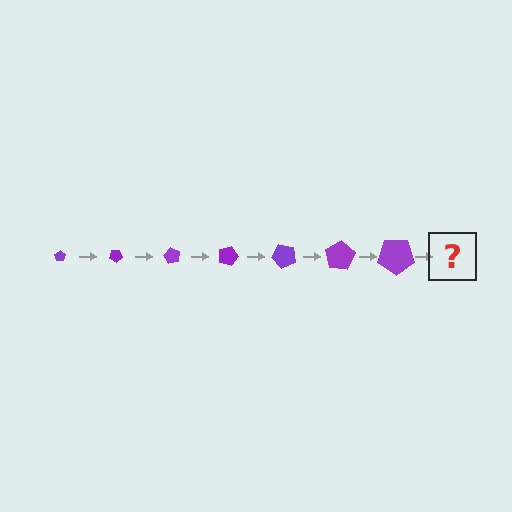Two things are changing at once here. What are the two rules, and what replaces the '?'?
The two rules are that the pentagon grows larger each step and it rotates 30 degrees each step. The '?' should be a pentagon, larger than the previous one and rotated 210 degrees from the start.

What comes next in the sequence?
The next element should be a pentagon, larger than the previous one and rotated 210 degrees from the start.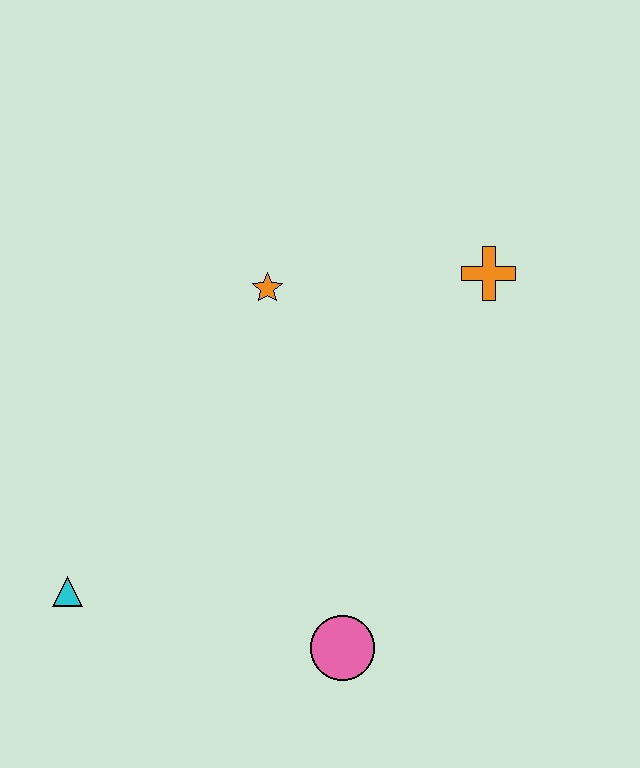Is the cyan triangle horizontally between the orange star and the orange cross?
No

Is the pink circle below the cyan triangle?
Yes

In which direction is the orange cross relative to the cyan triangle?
The orange cross is to the right of the cyan triangle.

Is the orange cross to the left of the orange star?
No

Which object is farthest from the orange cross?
The cyan triangle is farthest from the orange cross.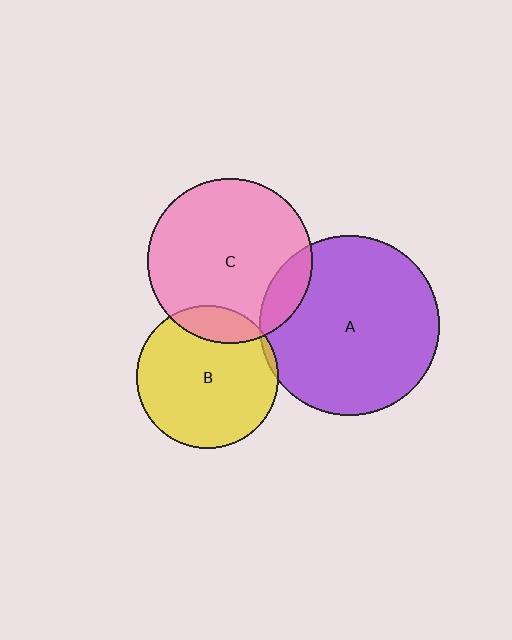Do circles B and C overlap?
Yes.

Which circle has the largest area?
Circle A (purple).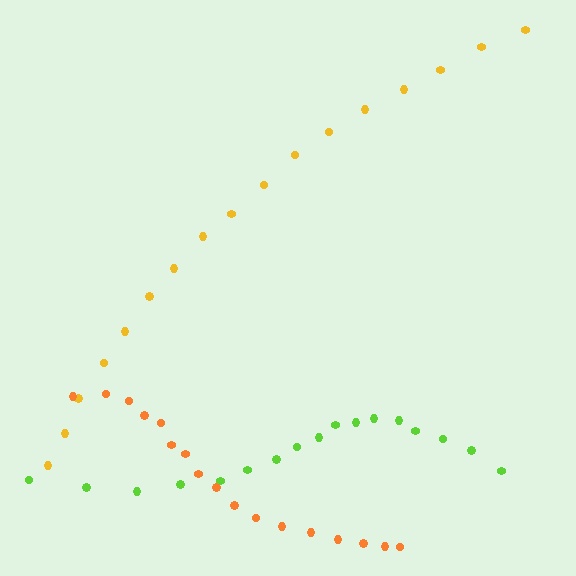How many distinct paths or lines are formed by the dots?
There are 3 distinct paths.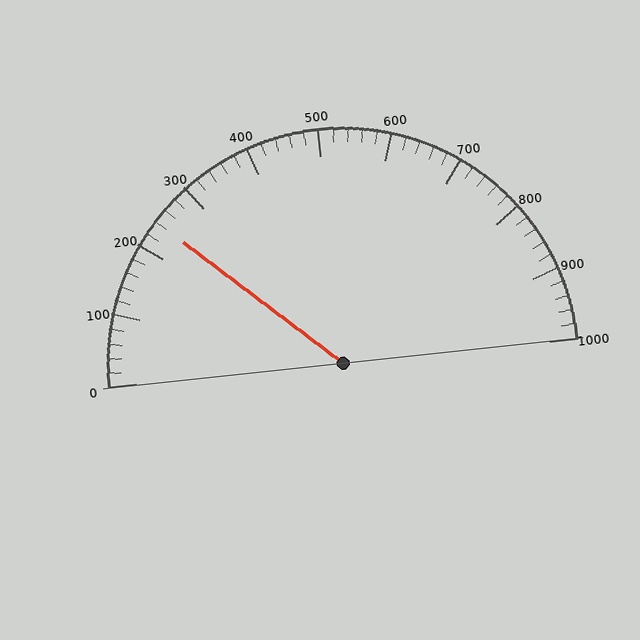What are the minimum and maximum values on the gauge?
The gauge ranges from 0 to 1000.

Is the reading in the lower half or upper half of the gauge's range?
The reading is in the lower half of the range (0 to 1000).